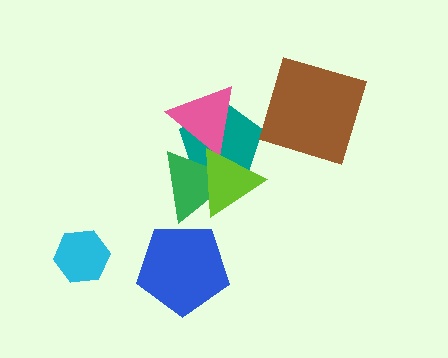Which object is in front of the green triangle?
The lime triangle is in front of the green triangle.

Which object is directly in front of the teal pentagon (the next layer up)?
The pink triangle is directly in front of the teal pentagon.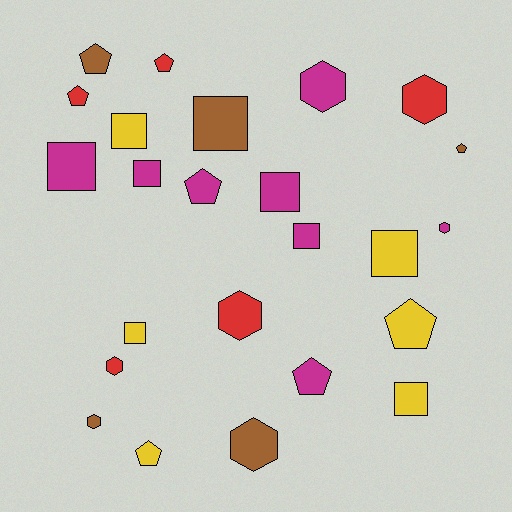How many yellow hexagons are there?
There are no yellow hexagons.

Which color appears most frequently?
Magenta, with 8 objects.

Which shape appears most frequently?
Square, with 9 objects.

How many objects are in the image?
There are 24 objects.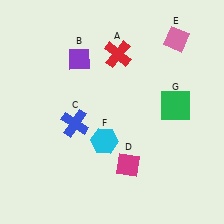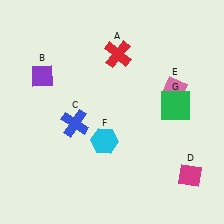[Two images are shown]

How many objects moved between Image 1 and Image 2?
3 objects moved between the two images.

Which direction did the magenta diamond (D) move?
The magenta diamond (D) moved right.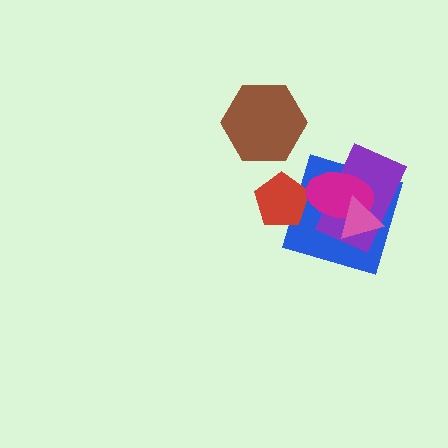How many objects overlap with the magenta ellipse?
3 objects overlap with the magenta ellipse.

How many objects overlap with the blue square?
4 objects overlap with the blue square.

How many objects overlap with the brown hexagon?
0 objects overlap with the brown hexagon.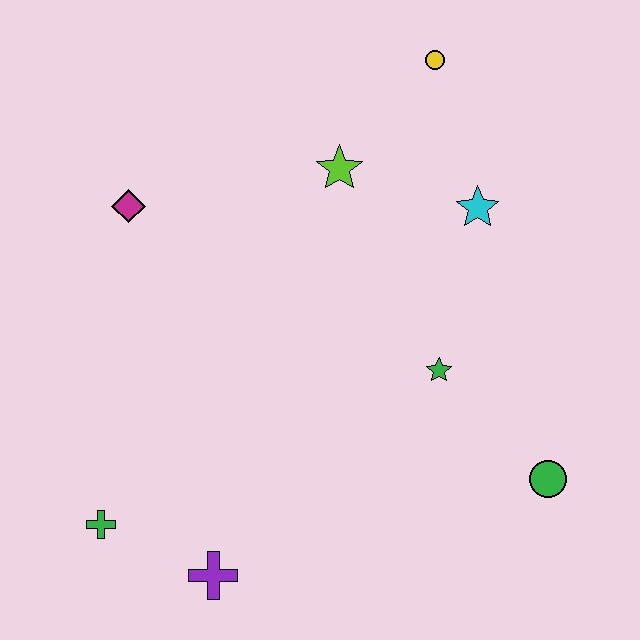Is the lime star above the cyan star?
Yes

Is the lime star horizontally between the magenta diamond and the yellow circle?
Yes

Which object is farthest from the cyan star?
The green cross is farthest from the cyan star.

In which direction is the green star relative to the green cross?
The green star is to the right of the green cross.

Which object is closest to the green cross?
The purple cross is closest to the green cross.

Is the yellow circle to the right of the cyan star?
No